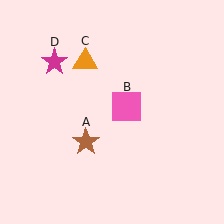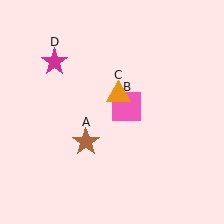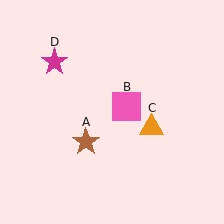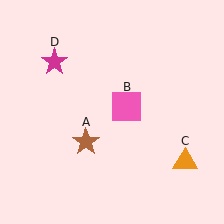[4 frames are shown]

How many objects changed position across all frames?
1 object changed position: orange triangle (object C).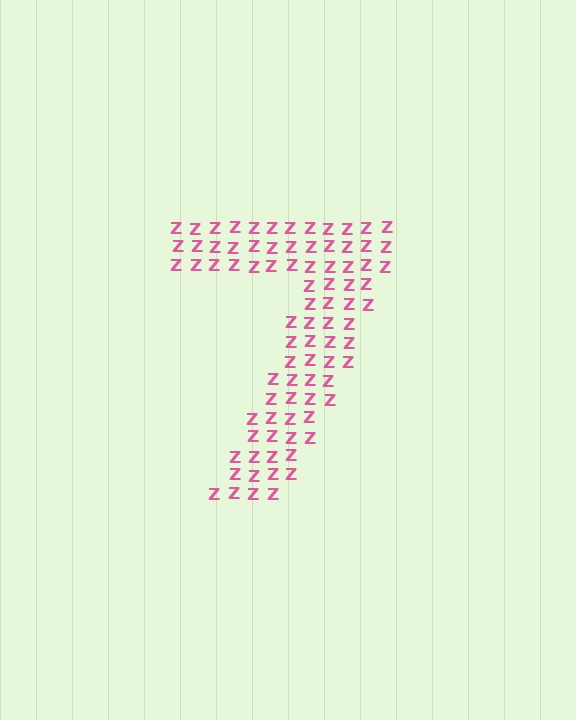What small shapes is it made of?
It is made of small letter Z's.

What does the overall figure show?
The overall figure shows the digit 7.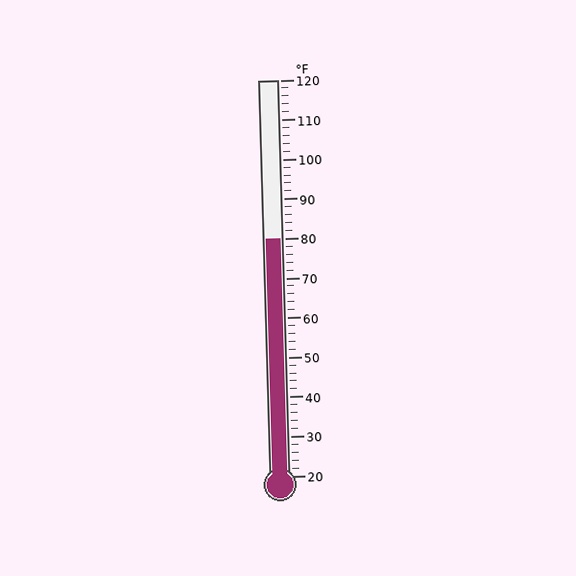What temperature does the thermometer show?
The thermometer shows approximately 80°F.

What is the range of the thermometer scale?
The thermometer scale ranges from 20°F to 120°F.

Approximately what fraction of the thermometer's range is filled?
The thermometer is filled to approximately 60% of its range.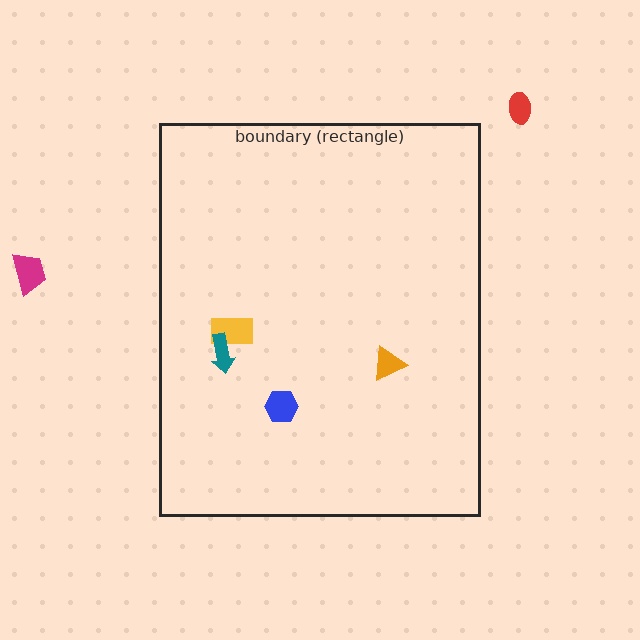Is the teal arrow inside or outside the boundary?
Inside.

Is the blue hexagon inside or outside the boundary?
Inside.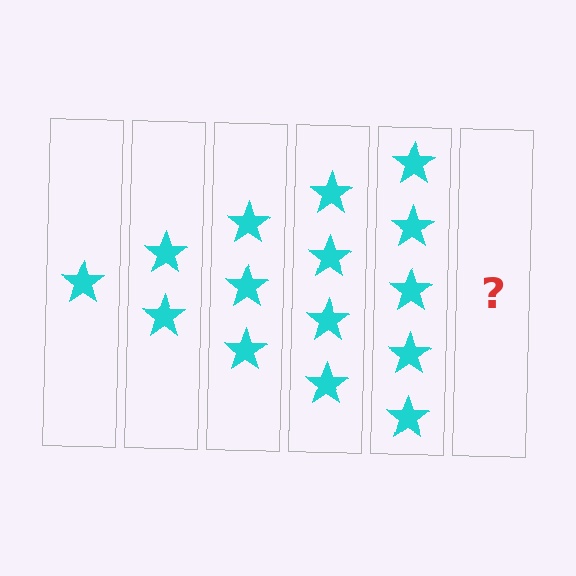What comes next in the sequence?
The next element should be 6 stars.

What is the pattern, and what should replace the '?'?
The pattern is that each step adds one more star. The '?' should be 6 stars.